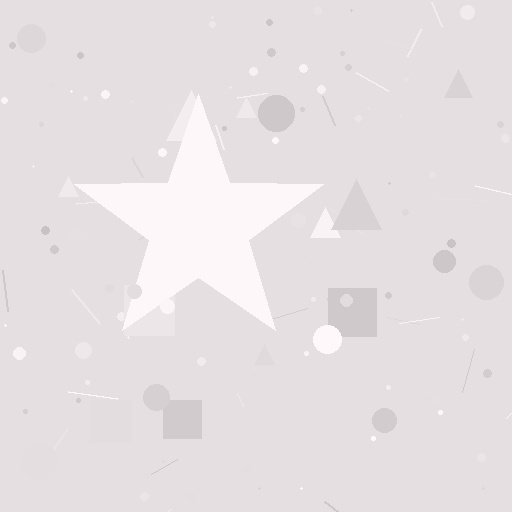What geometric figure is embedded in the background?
A star is embedded in the background.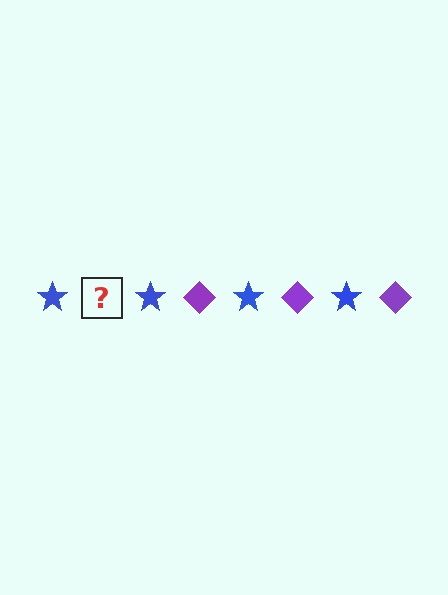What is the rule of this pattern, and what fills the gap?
The rule is that the pattern alternates between blue star and purple diamond. The gap should be filled with a purple diamond.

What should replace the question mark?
The question mark should be replaced with a purple diamond.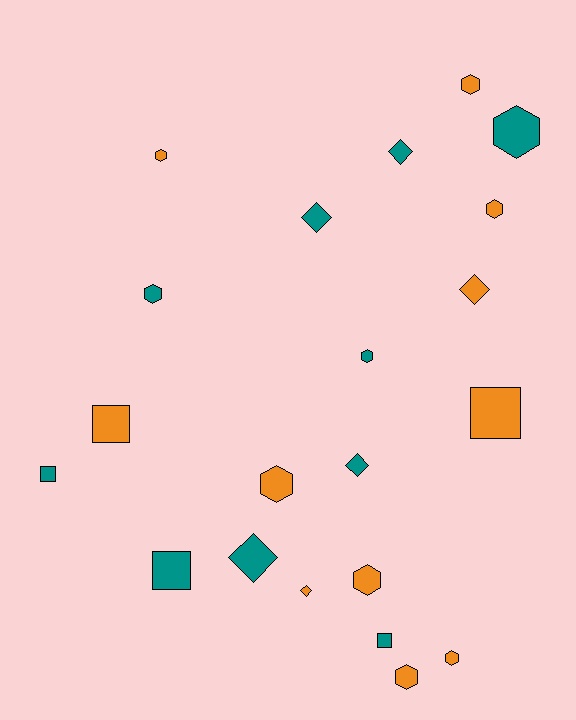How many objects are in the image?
There are 21 objects.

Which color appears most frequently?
Orange, with 11 objects.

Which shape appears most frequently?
Hexagon, with 10 objects.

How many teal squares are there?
There are 3 teal squares.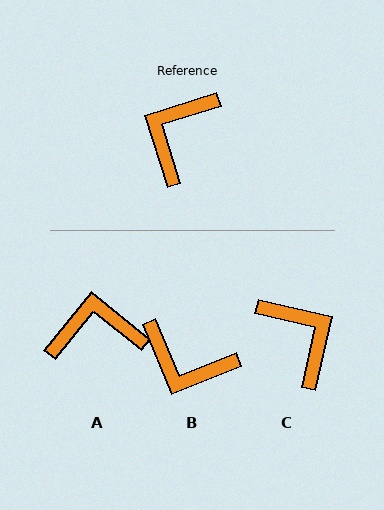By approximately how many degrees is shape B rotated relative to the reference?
Approximately 95 degrees counter-clockwise.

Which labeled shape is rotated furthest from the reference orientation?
C, about 121 degrees away.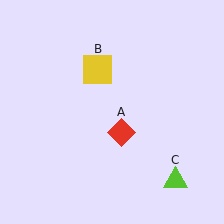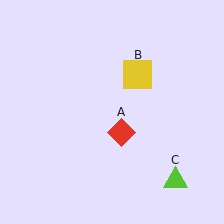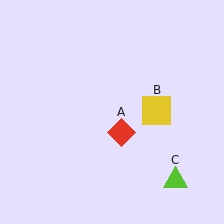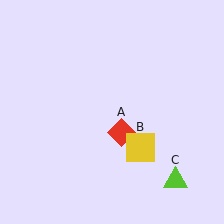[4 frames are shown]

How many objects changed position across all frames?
1 object changed position: yellow square (object B).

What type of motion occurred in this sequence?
The yellow square (object B) rotated clockwise around the center of the scene.